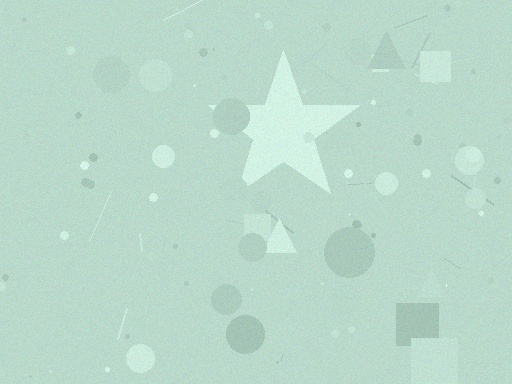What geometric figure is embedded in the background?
A star is embedded in the background.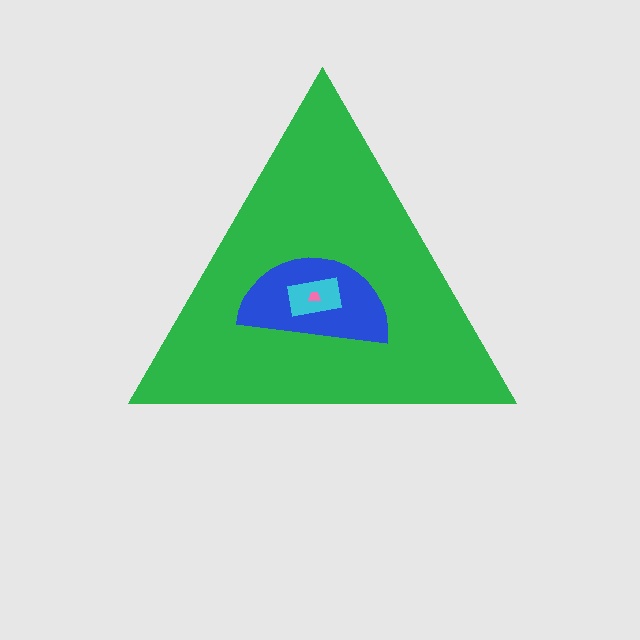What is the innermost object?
The pink trapezoid.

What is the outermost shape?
The green triangle.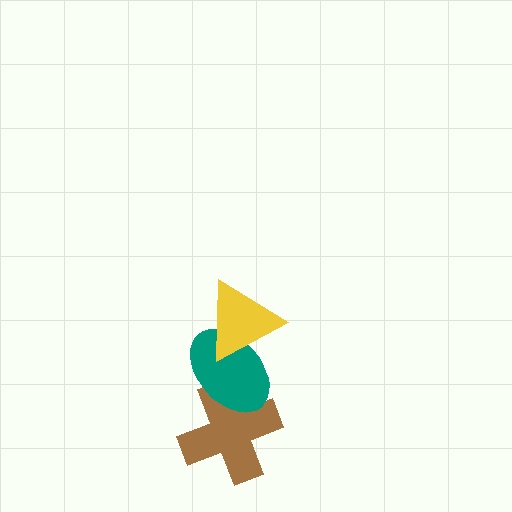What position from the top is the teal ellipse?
The teal ellipse is 2nd from the top.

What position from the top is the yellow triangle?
The yellow triangle is 1st from the top.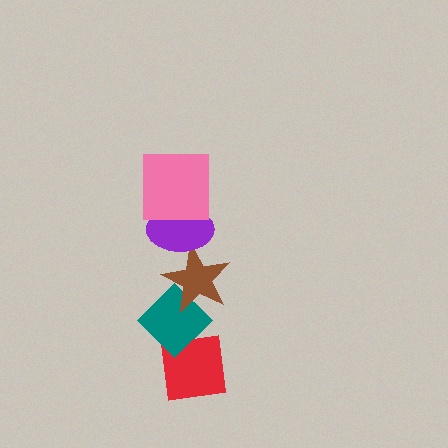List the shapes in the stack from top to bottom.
From top to bottom: the pink square, the purple ellipse, the brown star, the teal diamond, the red square.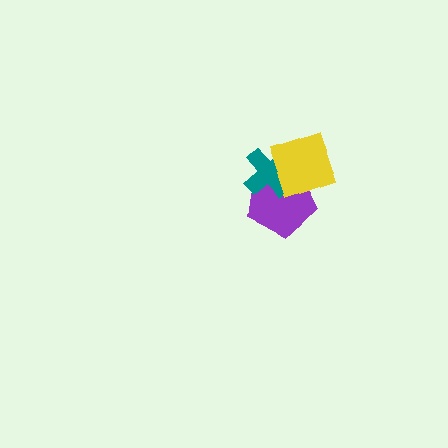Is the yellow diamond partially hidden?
No, no other shape covers it.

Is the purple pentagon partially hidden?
Yes, it is partially covered by another shape.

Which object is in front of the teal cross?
The yellow diamond is in front of the teal cross.